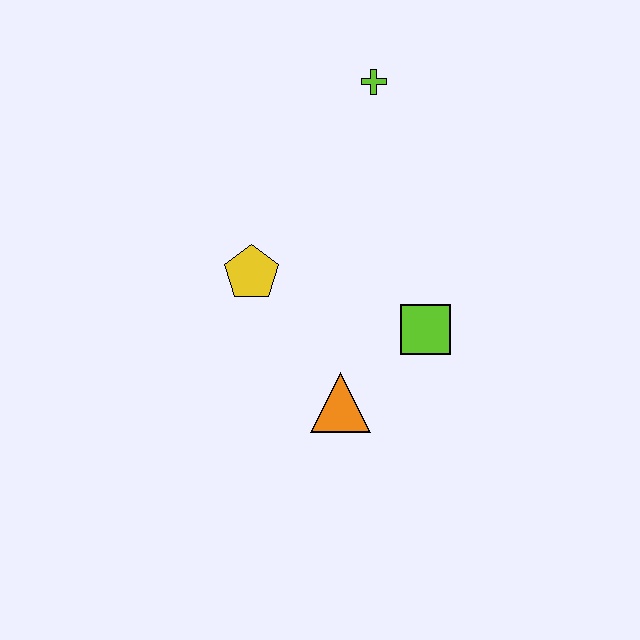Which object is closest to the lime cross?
The yellow pentagon is closest to the lime cross.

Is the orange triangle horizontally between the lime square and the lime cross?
No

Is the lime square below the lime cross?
Yes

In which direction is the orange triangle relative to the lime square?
The orange triangle is to the left of the lime square.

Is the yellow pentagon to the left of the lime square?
Yes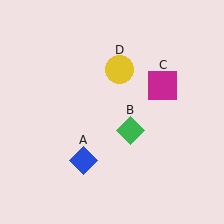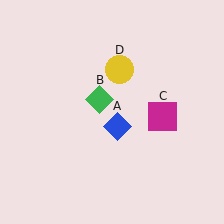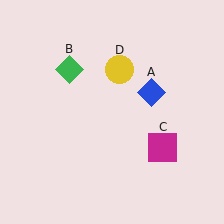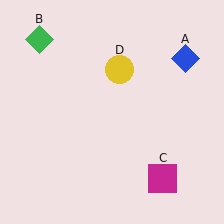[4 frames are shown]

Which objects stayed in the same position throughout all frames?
Yellow circle (object D) remained stationary.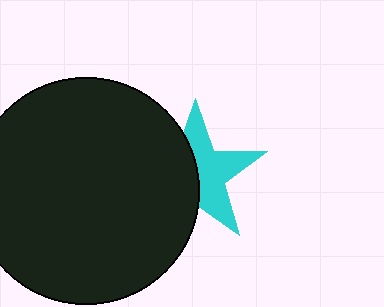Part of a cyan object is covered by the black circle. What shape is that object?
It is a star.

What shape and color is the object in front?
The object in front is a black circle.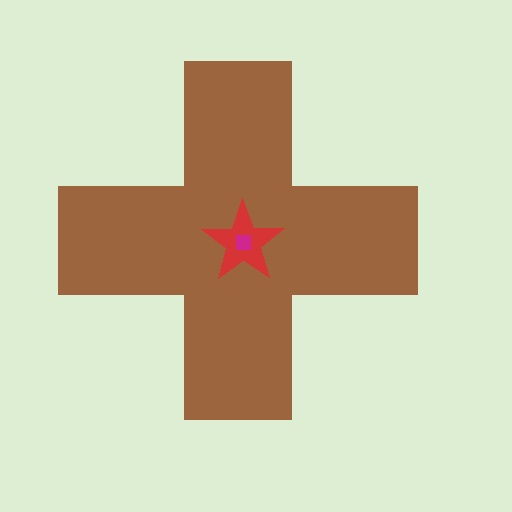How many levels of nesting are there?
3.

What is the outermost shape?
The brown cross.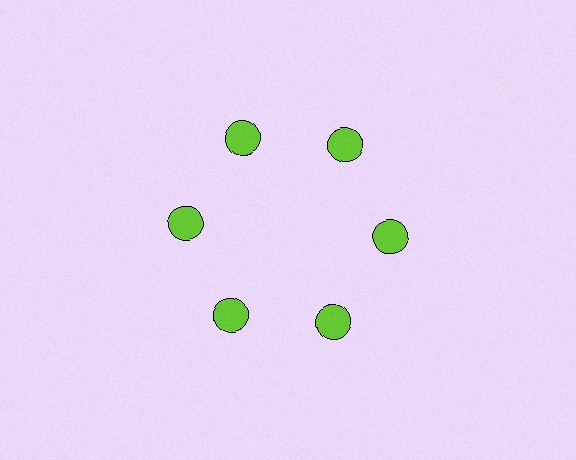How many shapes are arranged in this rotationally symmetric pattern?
There are 6 shapes, arranged in 6 groups of 1.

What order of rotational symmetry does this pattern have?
This pattern has 6-fold rotational symmetry.